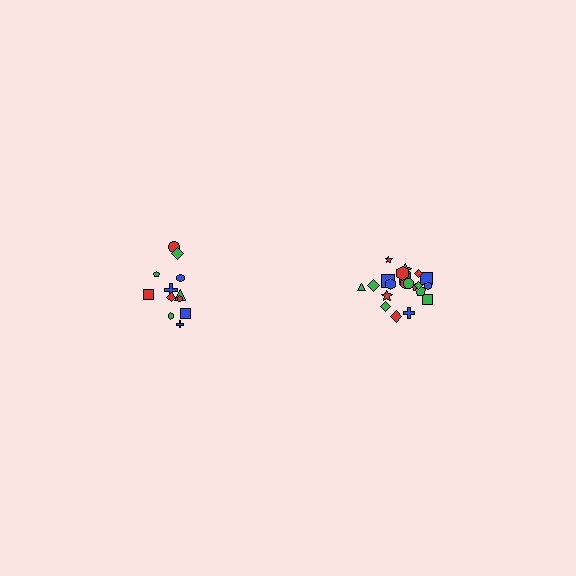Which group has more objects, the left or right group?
The right group.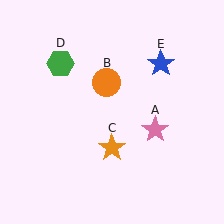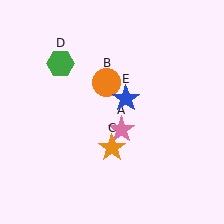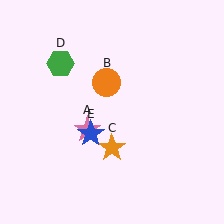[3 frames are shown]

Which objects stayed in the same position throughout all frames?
Orange circle (object B) and orange star (object C) and green hexagon (object D) remained stationary.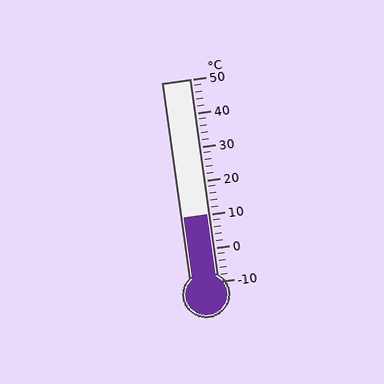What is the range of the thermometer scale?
The thermometer scale ranges from -10°C to 50°C.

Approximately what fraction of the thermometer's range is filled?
The thermometer is filled to approximately 35% of its range.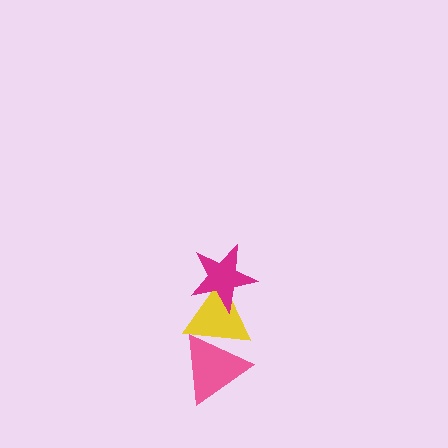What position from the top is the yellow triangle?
The yellow triangle is 2nd from the top.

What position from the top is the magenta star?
The magenta star is 1st from the top.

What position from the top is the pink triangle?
The pink triangle is 3rd from the top.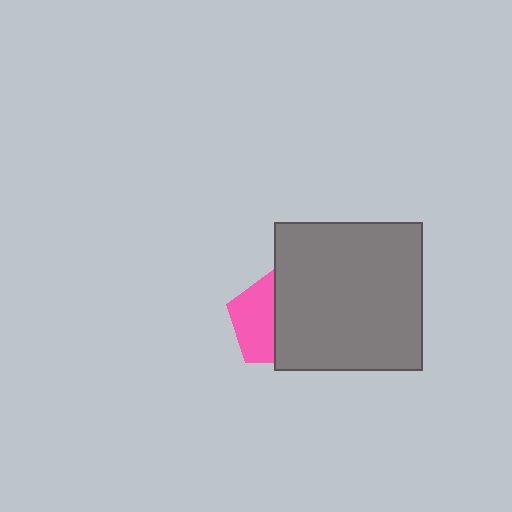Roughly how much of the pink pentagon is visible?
About half of it is visible (roughly 46%).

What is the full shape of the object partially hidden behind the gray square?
The partially hidden object is a pink pentagon.